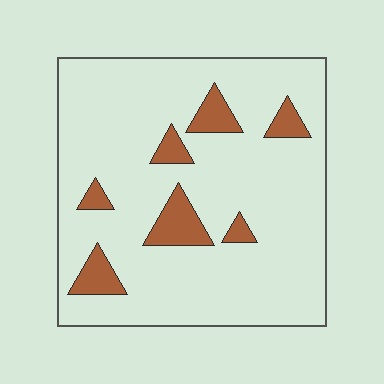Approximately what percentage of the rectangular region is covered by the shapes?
Approximately 10%.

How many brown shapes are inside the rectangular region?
7.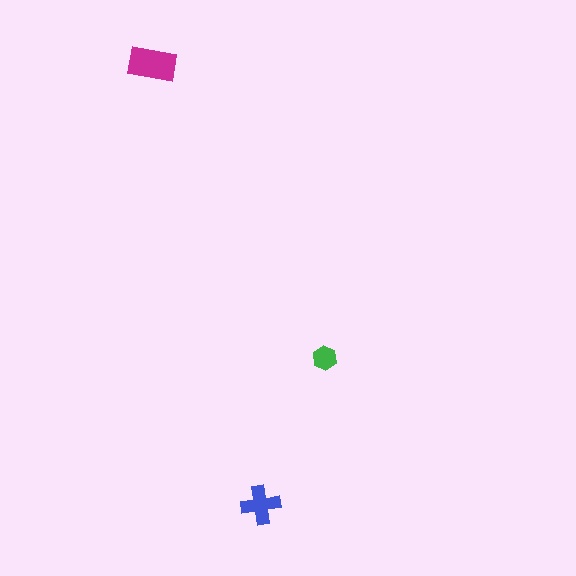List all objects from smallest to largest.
The green hexagon, the blue cross, the magenta rectangle.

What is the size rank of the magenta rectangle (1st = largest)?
1st.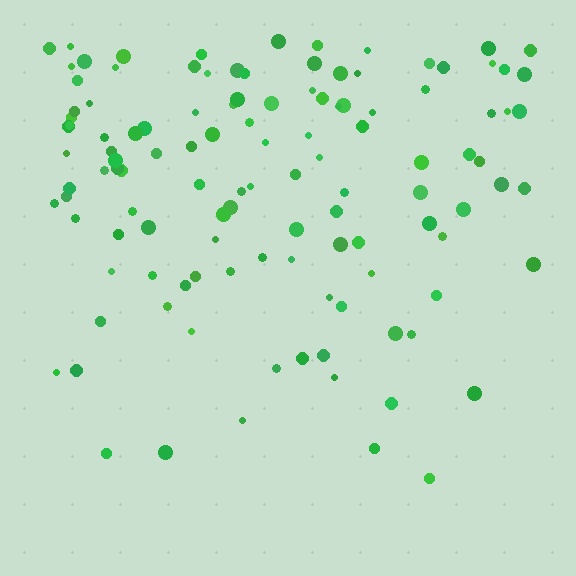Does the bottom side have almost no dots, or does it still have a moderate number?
Still a moderate number, just noticeably fewer than the top.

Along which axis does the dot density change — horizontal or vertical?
Vertical.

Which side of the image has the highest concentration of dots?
The top.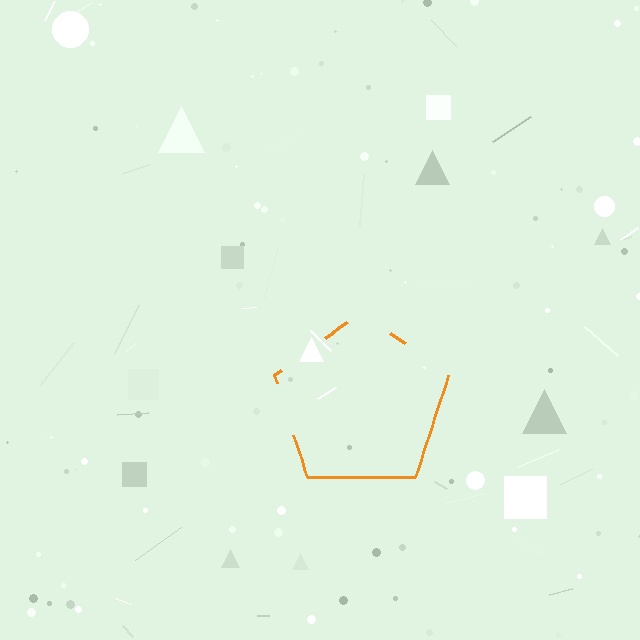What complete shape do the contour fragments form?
The contour fragments form a pentagon.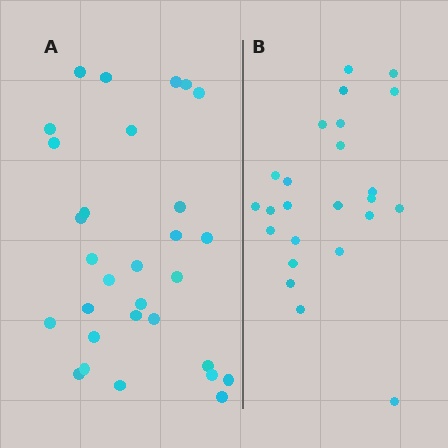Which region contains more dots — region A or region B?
Region A (the left region) has more dots.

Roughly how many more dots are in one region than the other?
Region A has about 6 more dots than region B.